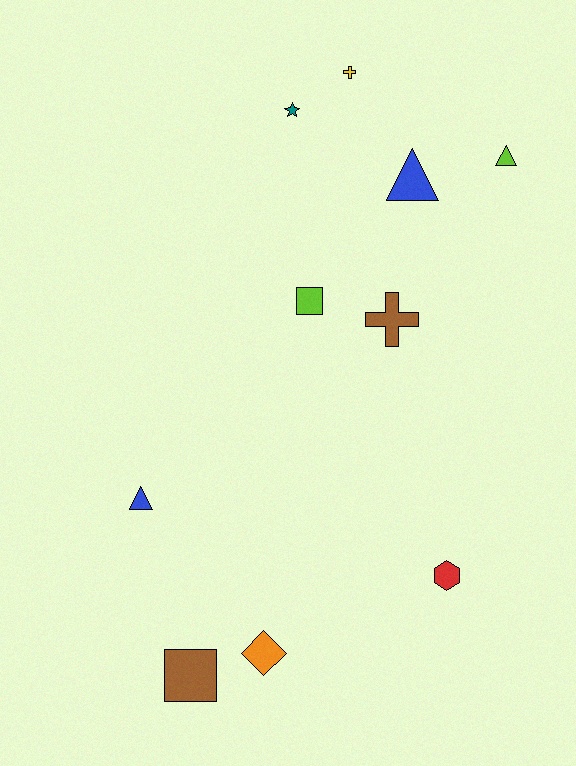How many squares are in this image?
There are 2 squares.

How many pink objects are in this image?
There are no pink objects.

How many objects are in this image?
There are 10 objects.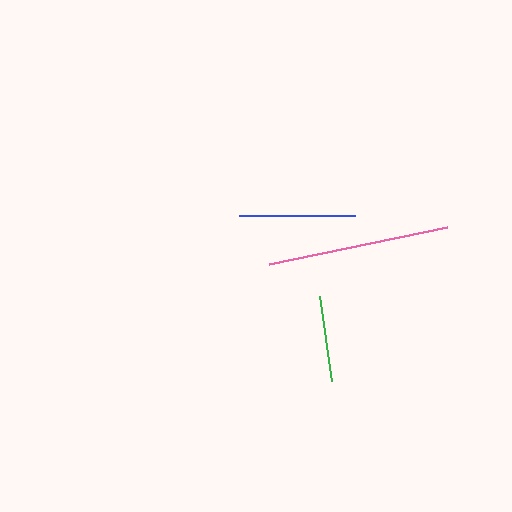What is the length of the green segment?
The green segment is approximately 86 pixels long.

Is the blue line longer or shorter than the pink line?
The pink line is longer than the blue line.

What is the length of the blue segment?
The blue segment is approximately 116 pixels long.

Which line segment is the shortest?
The green line is the shortest at approximately 86 pixels.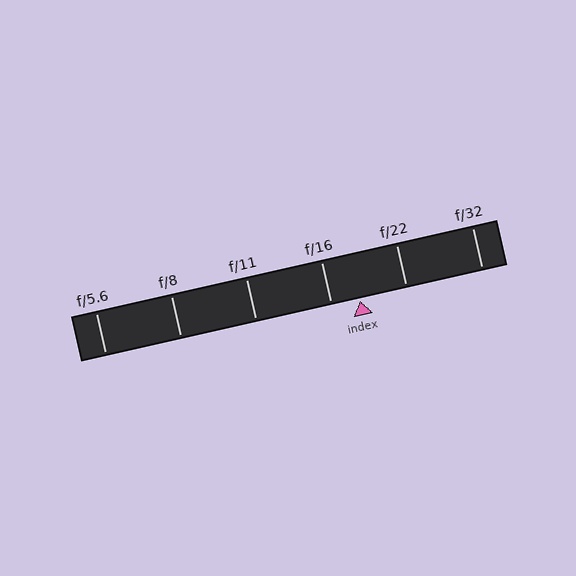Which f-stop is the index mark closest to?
The index mark is closest to f/16.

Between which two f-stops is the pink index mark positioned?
The index mark is between f/16 and f/22.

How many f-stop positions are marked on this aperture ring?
There are 6 f-stop positions marked.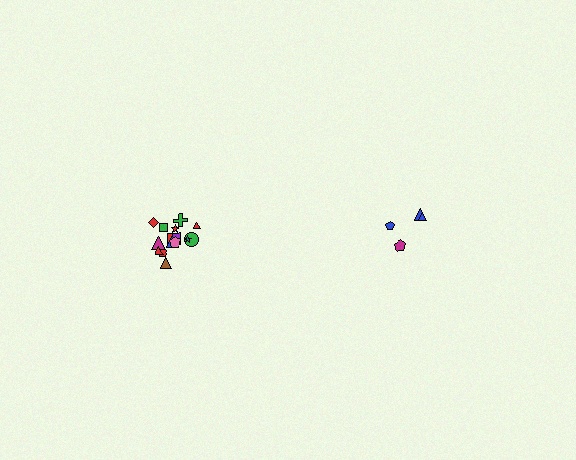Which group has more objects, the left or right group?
The left group.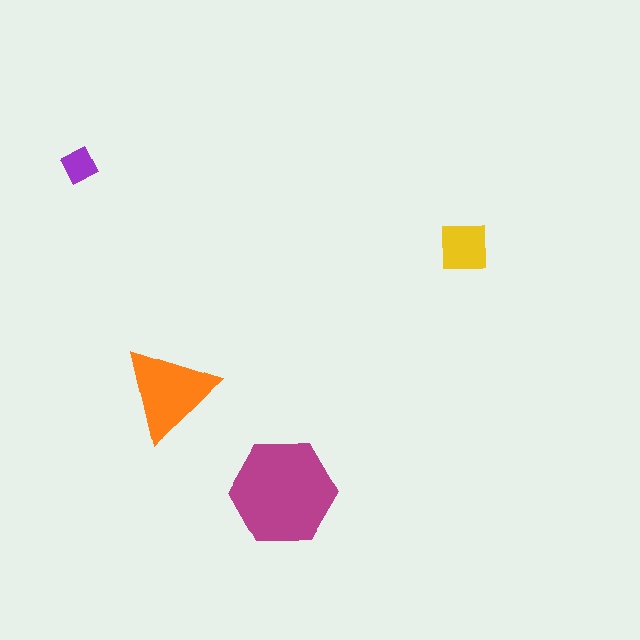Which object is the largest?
The magenta hexagon.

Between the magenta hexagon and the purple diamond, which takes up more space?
The magenta hexagon.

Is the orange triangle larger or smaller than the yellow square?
Larger.